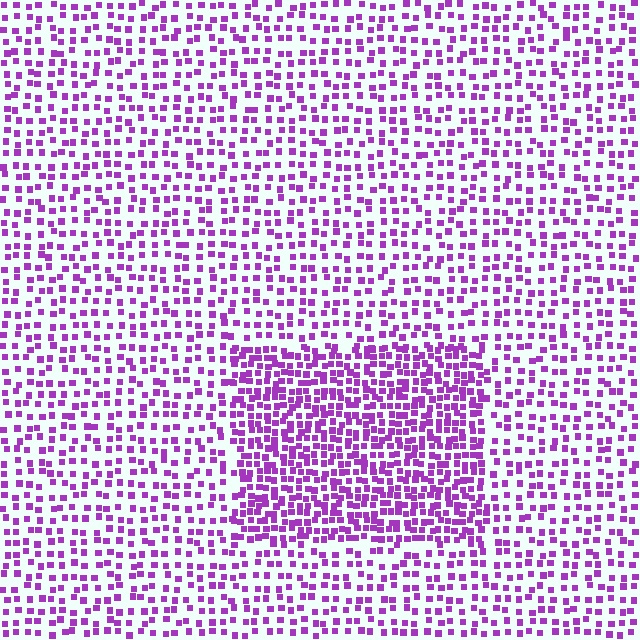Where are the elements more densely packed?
The elements are more densely packed inside the rectangle boundary.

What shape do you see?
I see a rectangle.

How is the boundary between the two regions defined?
The boundary is defined by a change in element density (approximately 1.9x ratio). All elements are the same color, size, and shape.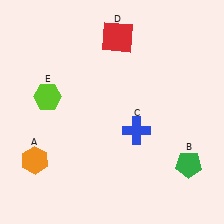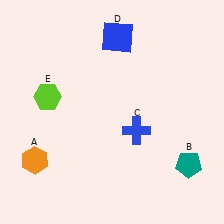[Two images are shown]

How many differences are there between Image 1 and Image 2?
There are 2 differences between the two images.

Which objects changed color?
B changed from green to teal. D changed from red to blue.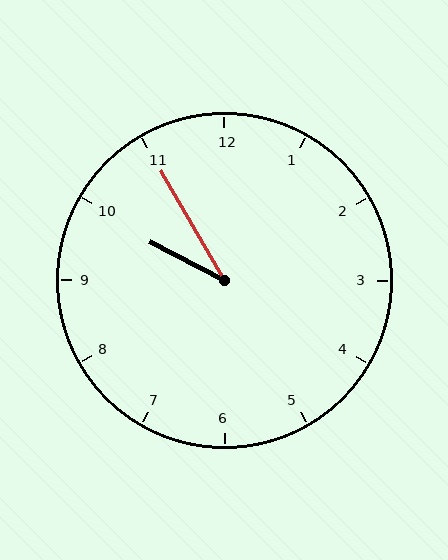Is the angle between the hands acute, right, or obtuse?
It is acute.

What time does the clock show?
9:55.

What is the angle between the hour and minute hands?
Approximately 32 degrees.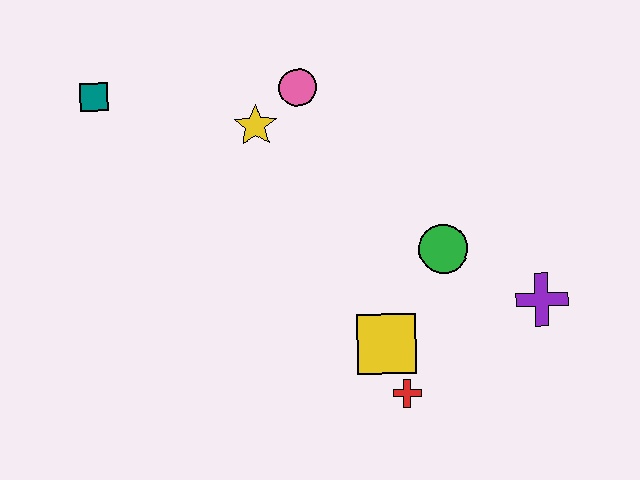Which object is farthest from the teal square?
The purple cross is farthest from the teal square.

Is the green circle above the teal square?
No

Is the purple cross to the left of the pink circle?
No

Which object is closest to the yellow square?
The red cross is closest to the yellow square.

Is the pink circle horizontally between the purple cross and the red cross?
No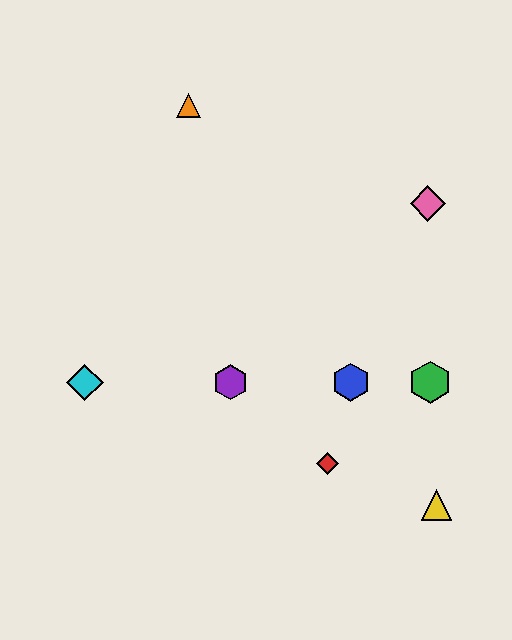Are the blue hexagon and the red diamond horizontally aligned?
No, the blue hexagon is at y≈382 and the red diamond is at y≈463.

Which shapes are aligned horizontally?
The blue hexagon, the green hexagon, the purple hexagon, the cyan diamond are aligned horizontally.